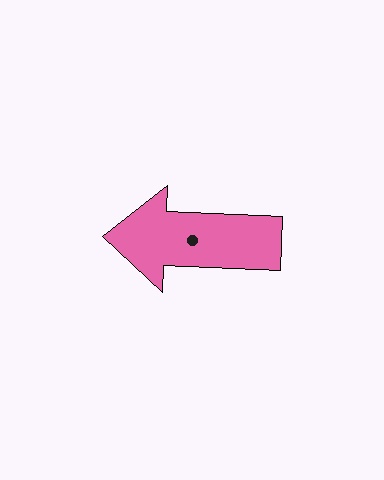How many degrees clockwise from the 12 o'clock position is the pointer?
Approximately 272 degrees.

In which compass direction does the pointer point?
West.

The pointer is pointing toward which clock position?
Roughly 9 o'clock.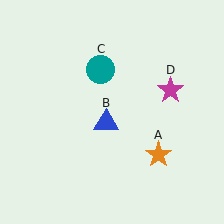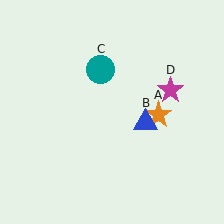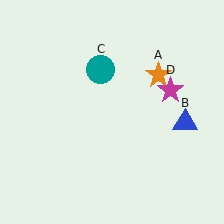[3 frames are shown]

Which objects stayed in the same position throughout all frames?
Teal circle (object C) and magenta star (object D) remained stationary.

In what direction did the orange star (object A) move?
The orange star (object A) moved up.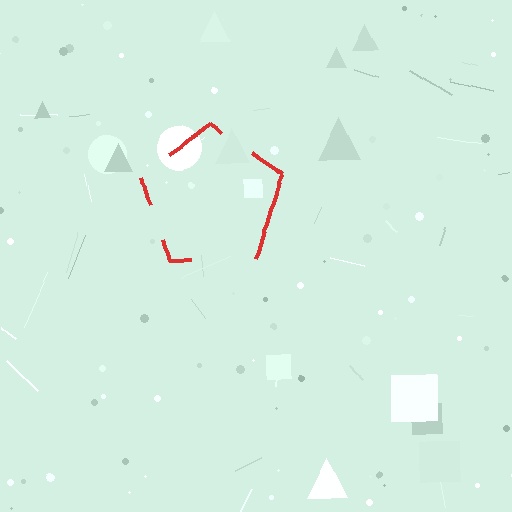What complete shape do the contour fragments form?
The contour fragments form a pentagon.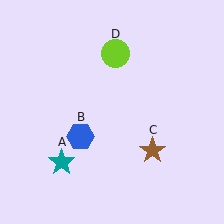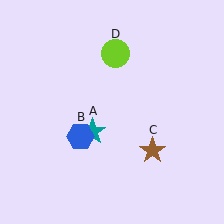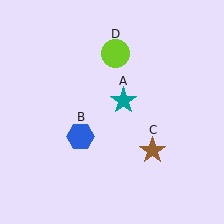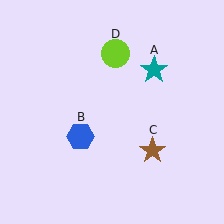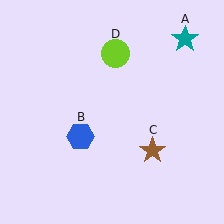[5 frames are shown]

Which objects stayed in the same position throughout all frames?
Blue hexagon (object B) and brown star (object C) and lime circle (object D) remained stationary.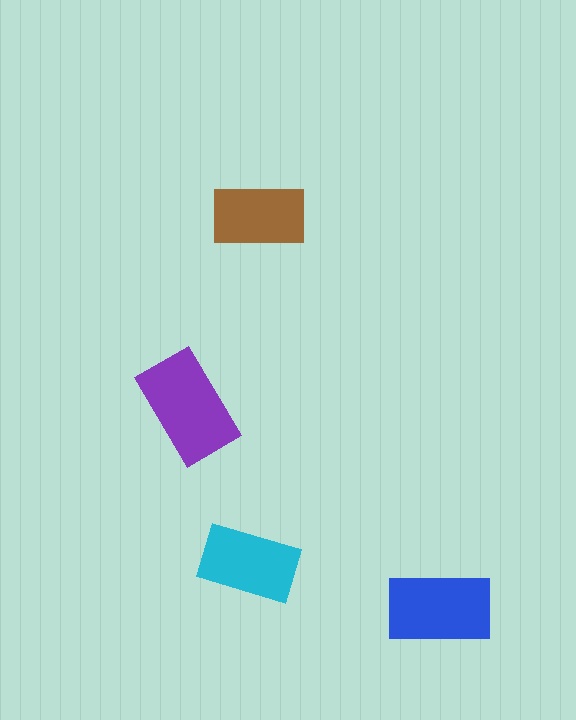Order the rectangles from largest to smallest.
the purple one, the blue one, the cyan one, the brown one.